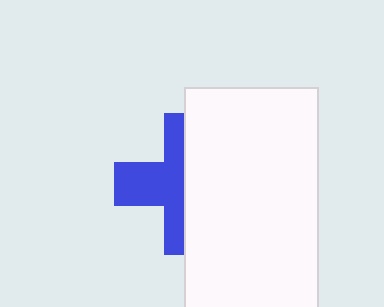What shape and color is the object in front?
The object in front is a white rectangle.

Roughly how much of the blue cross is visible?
About half of it is visible (roughly 48%).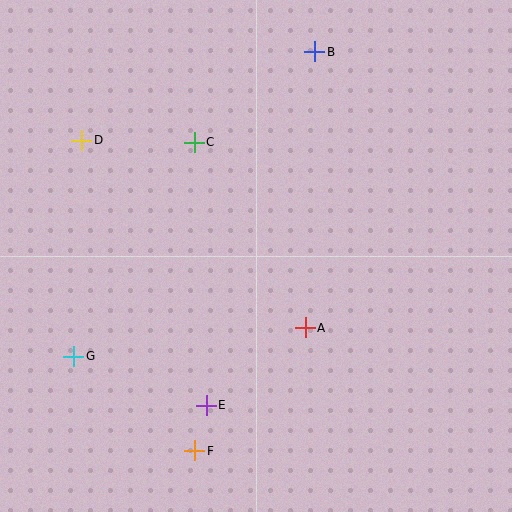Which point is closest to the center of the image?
Point A at (305, 328) is closest to the center.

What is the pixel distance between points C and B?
The distance between C and B is 151 pixels.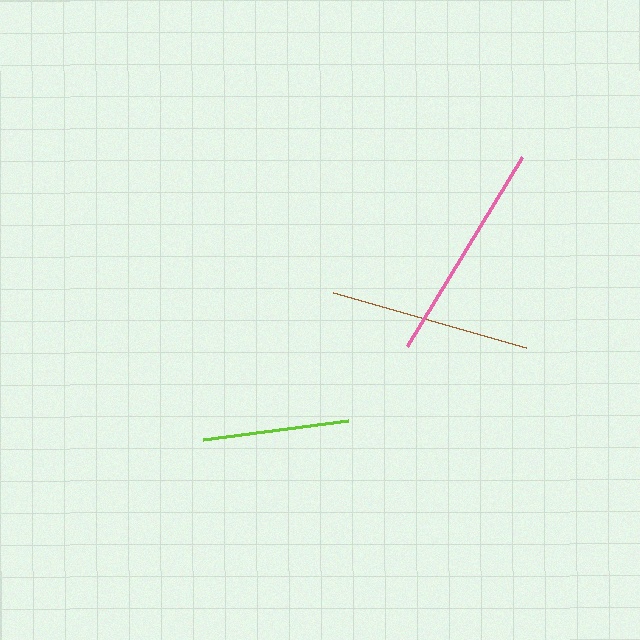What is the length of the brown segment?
The brown segment is approximately 201 pixels long.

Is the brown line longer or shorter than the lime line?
The brown line is longer than the lime line.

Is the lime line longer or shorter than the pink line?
The pink line is longer than the lime line.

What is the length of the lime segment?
The lime segment is approximately 146 pixels long.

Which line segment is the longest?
The pink line is the longest at approximately 221 pixels.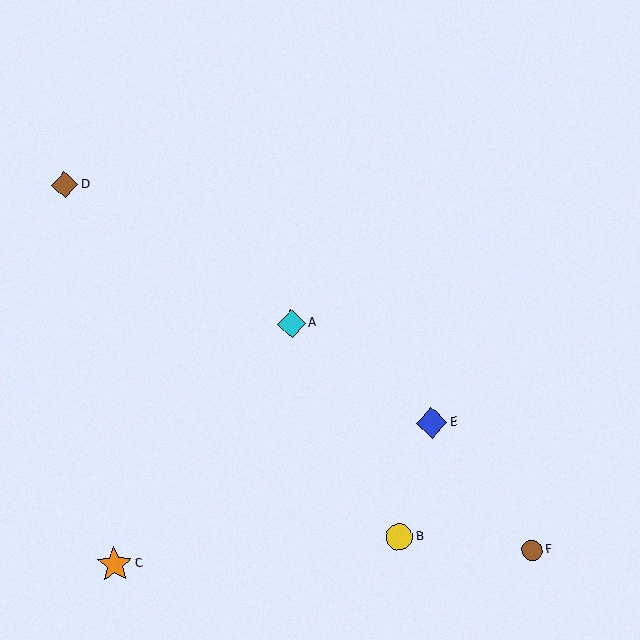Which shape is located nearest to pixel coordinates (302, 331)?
The cyan diamond (labeled A) at (291, 324) is nearest to that location.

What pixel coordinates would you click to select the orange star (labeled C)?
Click at (115, 565) to select the orange star C.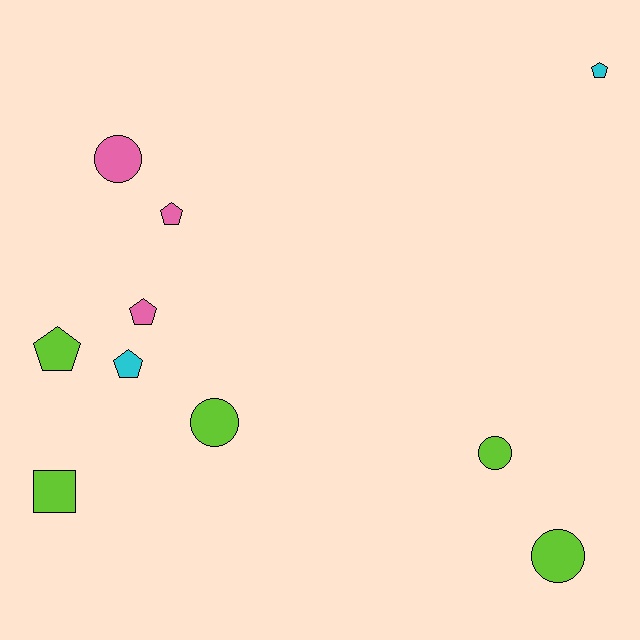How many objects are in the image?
There are 10 objects.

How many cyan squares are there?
There are no cyan squares.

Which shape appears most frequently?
Pentagon, with 5 objects.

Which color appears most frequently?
Lime, with 5 objects.